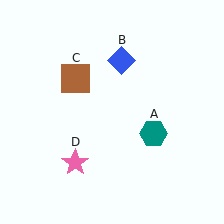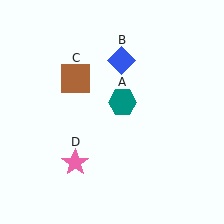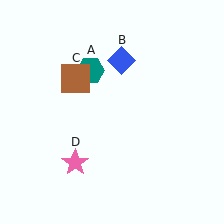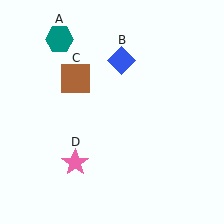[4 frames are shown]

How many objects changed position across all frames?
1 object changed position: teal hexagon (object A).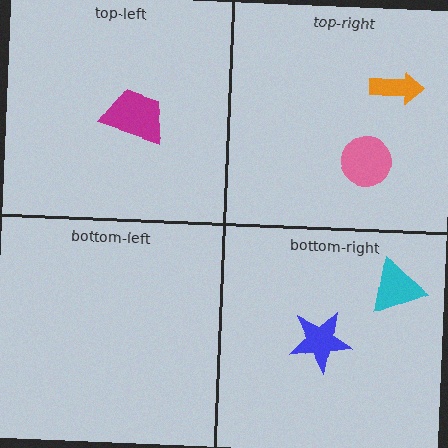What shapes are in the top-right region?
The pink circle, the orange arrow.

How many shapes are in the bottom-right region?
2.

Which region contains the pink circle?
The top-right region.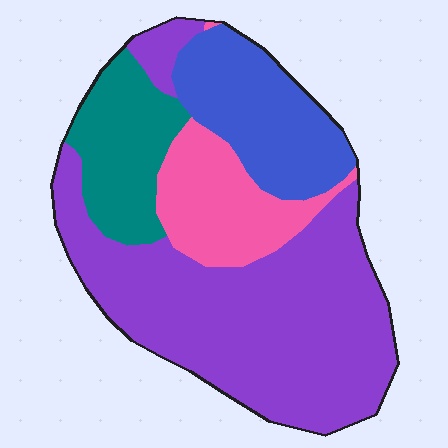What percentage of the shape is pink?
Pink covers roughly 15% of the shape.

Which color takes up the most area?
Purple, at roughly 50%.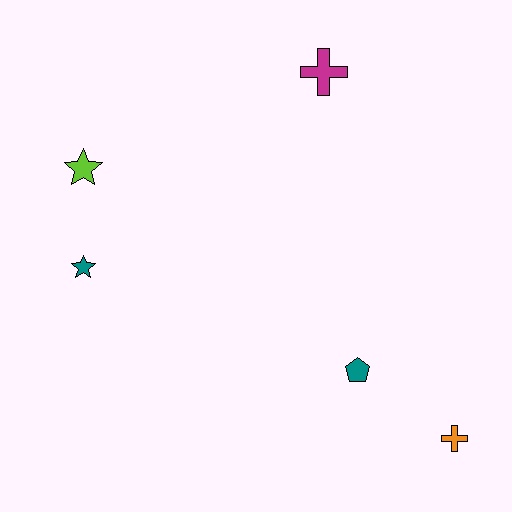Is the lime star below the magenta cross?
Yes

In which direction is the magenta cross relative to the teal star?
The magenta cross is to the right of the teal star.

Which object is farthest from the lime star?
The orange cross is farthest from the lime star.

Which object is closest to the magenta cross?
The lime star is closest to the magenta cross.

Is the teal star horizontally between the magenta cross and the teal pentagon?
No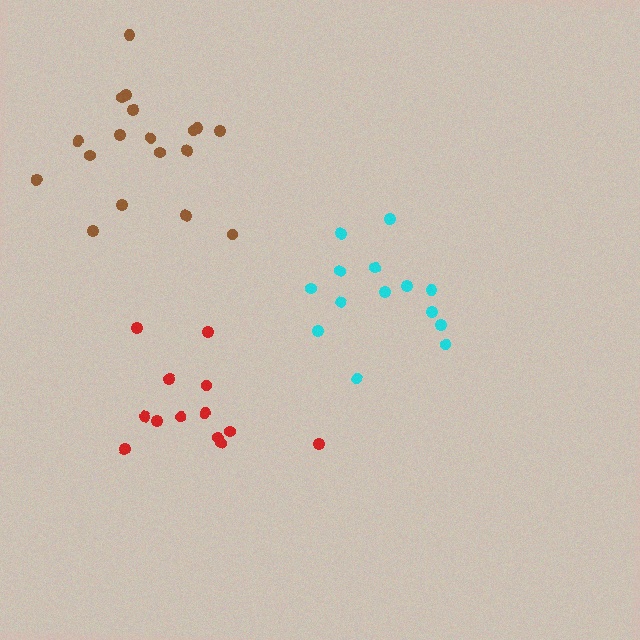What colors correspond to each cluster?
The clusters are colored: brown, red, cyan.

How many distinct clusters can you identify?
There are 3 distinct clusters.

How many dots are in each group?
Group 1: 18 dots, Group 2: 13 dots, Group 3: 14 dots (45 total).